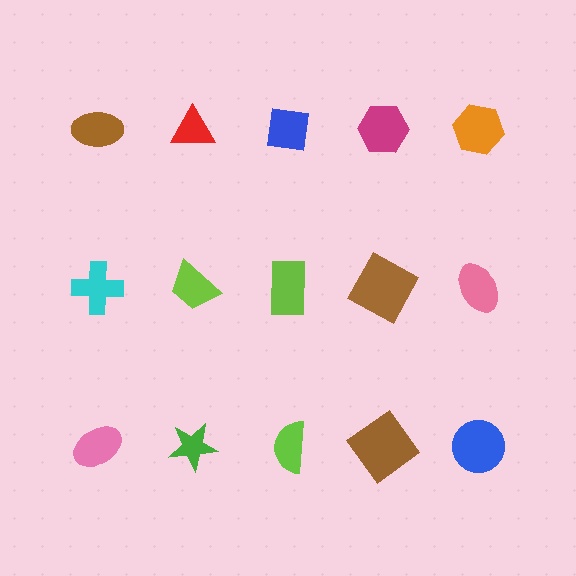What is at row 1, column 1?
A brown ellipse.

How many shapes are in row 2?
5 shapes.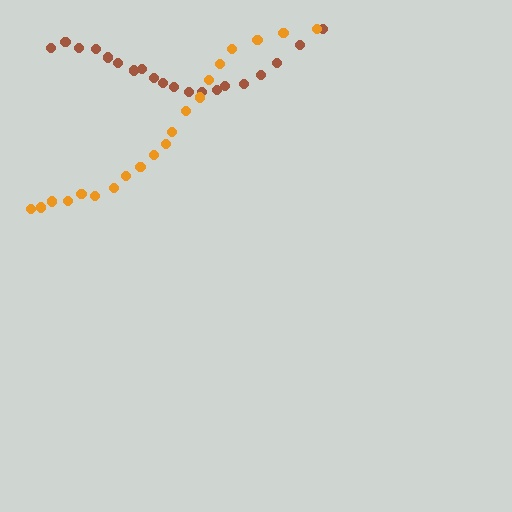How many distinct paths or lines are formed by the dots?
There are 2 distinct paths.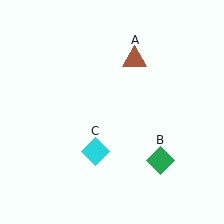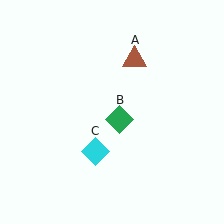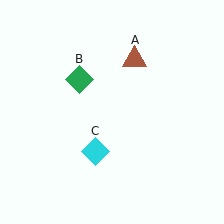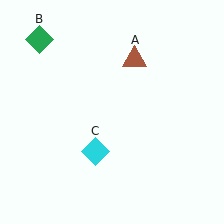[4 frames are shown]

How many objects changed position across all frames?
1 object changed position: green diamond (object B).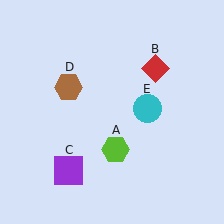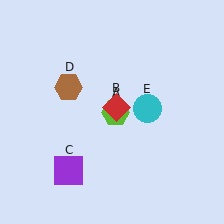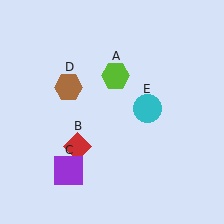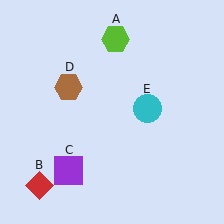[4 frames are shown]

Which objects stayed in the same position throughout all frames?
Purple square (object C) and brown hexagon (object D) and cyan circle (object E) remained stationary.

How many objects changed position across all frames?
2 objects changed position: lime hexagon (object A), red diamond (object B).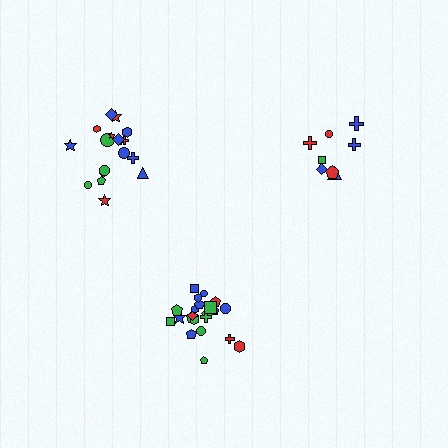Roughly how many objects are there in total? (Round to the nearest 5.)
Roughly 50 objects in total.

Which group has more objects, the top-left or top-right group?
The top-left group.